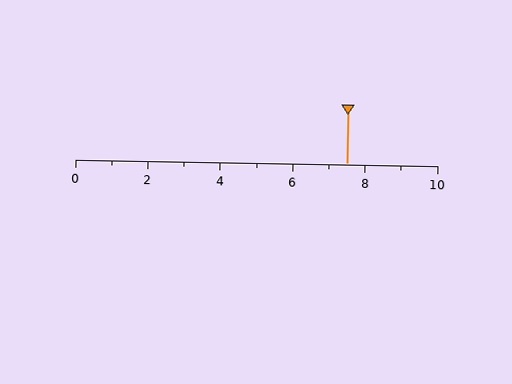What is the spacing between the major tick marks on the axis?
The major ticks are spaced 2 apart.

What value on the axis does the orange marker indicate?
The marker indicates approximately 7.5.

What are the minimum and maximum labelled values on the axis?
The axis runs from 0 to 10.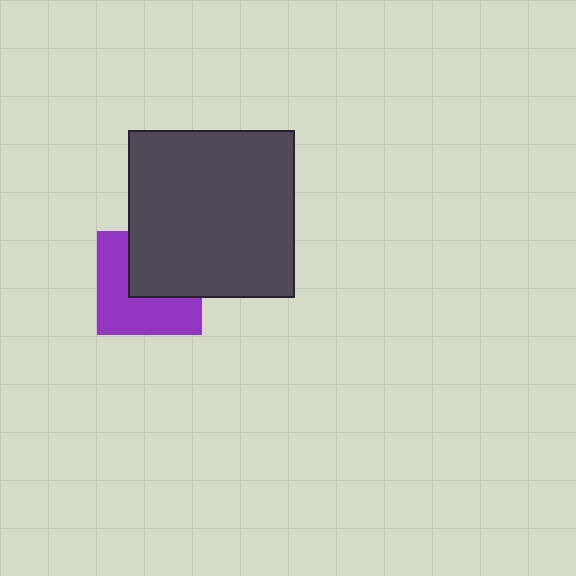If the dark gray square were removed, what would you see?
You would see the complete purple square.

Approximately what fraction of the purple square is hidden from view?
Roughly 45% of the purple square is hidden behind the dark gray square.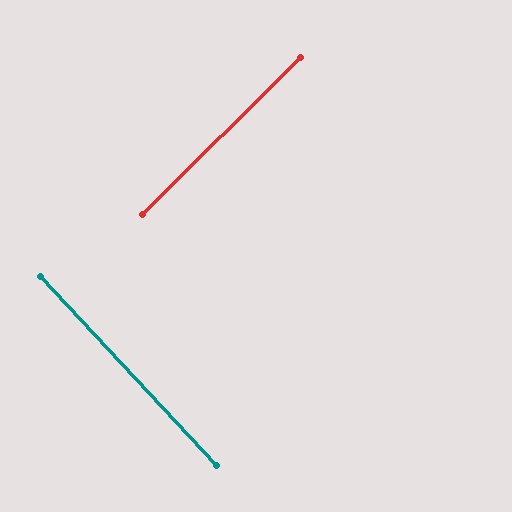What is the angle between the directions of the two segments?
Approximately 88 degrees.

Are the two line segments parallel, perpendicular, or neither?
Perpendicular — they meet at approximately 88°.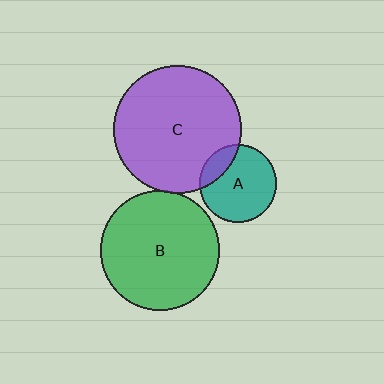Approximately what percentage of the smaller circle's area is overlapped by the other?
Approximately 20%.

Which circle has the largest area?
Circle C (purple).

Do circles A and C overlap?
Yes.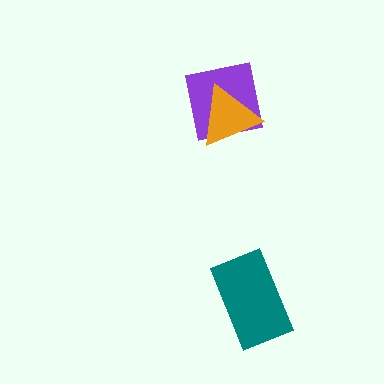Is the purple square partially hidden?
Yes, it is partially covered by another shape.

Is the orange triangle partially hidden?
No, no other shape covers it.